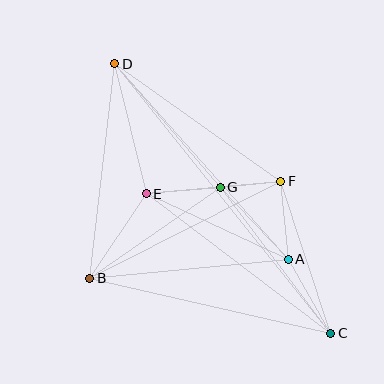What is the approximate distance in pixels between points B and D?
The distance between B and D is approximately 216 pixels.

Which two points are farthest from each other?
Points C and D are farthest from each other.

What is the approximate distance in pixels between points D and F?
The distance between D and F is approximately 204 pixels.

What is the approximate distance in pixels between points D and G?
The distance between D and G is approximately 162 pixels.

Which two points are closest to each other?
Points F and G are closest to each other.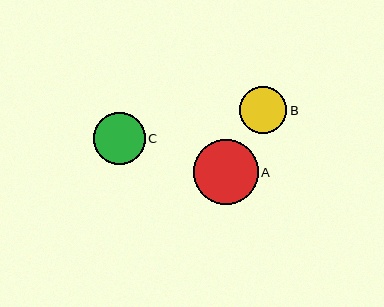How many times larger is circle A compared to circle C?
Circle A is approximately 1.3 times the size of circle C.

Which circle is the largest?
Circle A is the largest with a size of approximately 65 pixels.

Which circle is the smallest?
Circle B is the smallest with a size of approximately 47 pixels.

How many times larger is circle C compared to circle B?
Circle C is approximately 1.1 times the size of circle B.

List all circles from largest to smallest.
From largest to smallest: A, C, B.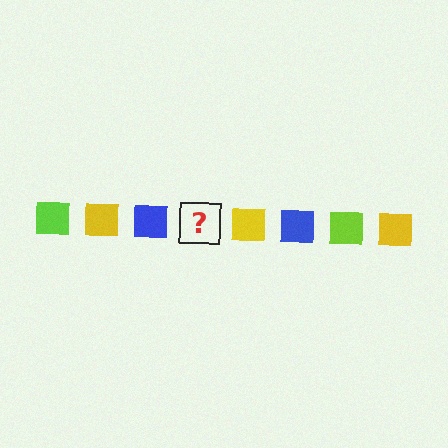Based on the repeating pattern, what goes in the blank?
The blank should be a lime square.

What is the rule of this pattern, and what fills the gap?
The rule is that the pattern cycles through lime, yellow, blue squares. The gap should be filled with a lime square.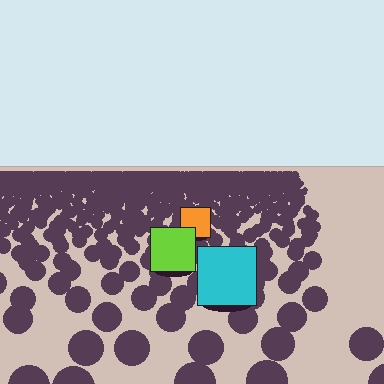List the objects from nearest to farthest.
From nearest to farthest: the cyan square, the lime square, the orange square.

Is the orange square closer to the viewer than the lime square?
No. The lime square is closer — you can tell from the texture gradient: the ground texture is coarser near it.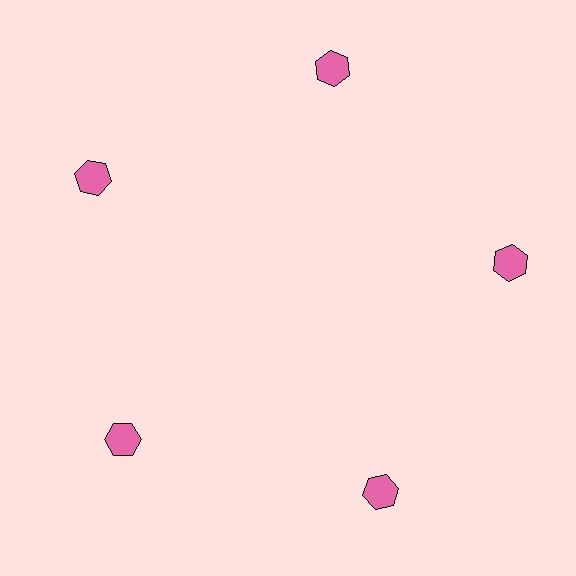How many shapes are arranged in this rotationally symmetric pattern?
There are 5 shapes, arranged in 5 groups of 1.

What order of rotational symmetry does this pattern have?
This pattern has 5-fold rotational symmetry.